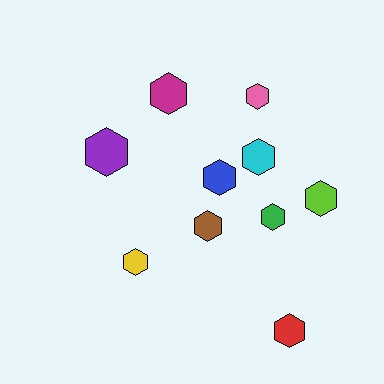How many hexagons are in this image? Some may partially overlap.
There are 10 hexagons.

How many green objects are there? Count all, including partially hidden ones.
There is 1 green object.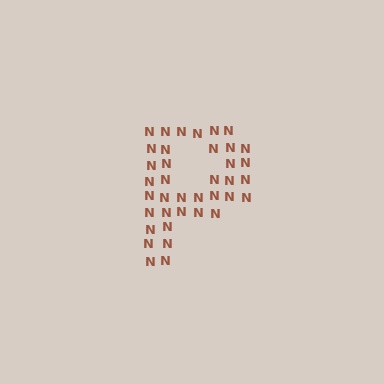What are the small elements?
The small elements are letter N's.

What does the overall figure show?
The overall figure shows the letter P.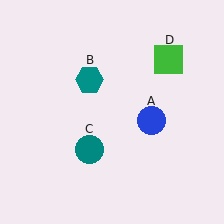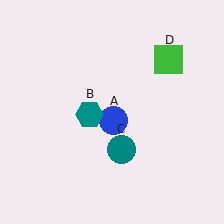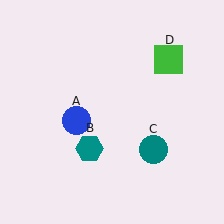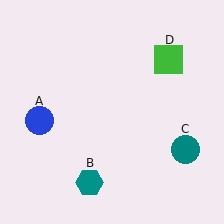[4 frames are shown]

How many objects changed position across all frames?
3 objects changed position: blue circle (object A), teal hexagon (object B), teal circle (object C).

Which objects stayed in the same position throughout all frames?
Green square (object D) remained stationary.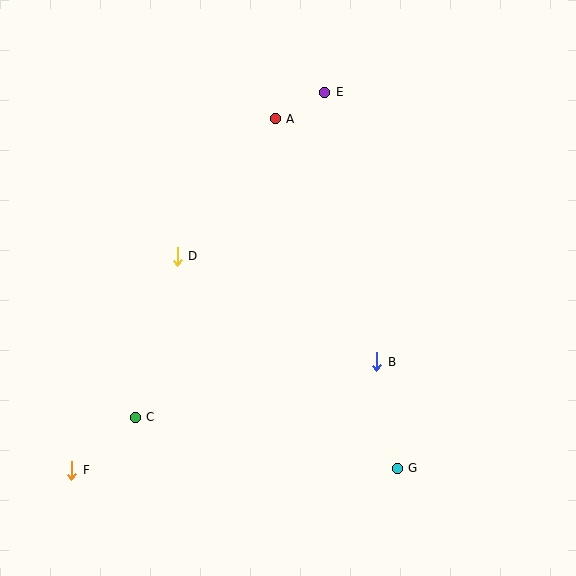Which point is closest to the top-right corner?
Point E is closest to the top-right corner.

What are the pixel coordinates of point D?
Point D is at (177, 256).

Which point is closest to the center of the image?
Point B at (377, 362) is closest to the center.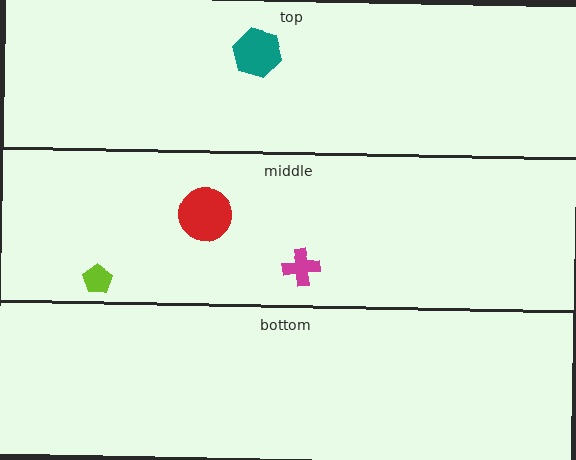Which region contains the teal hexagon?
The top region.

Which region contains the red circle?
The middle region.